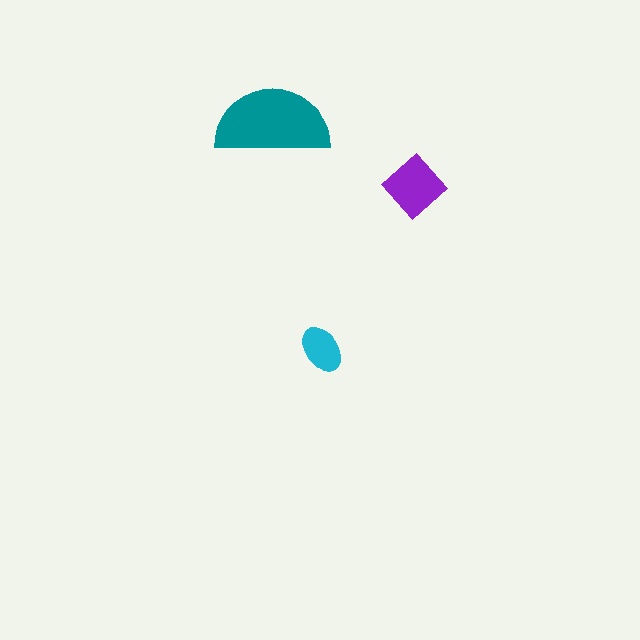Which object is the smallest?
The cyan ellipse.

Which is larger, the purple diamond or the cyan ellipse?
The purple diamond.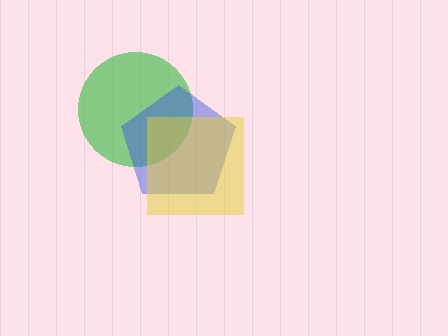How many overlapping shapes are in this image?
There are 3 overlapping shapes in the image.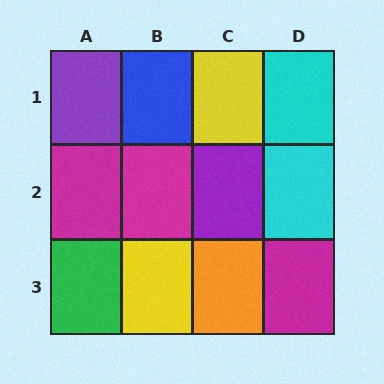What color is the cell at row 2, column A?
Magenta.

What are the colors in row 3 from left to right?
Green, yellow, orange, magenta.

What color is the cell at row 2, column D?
Cyan.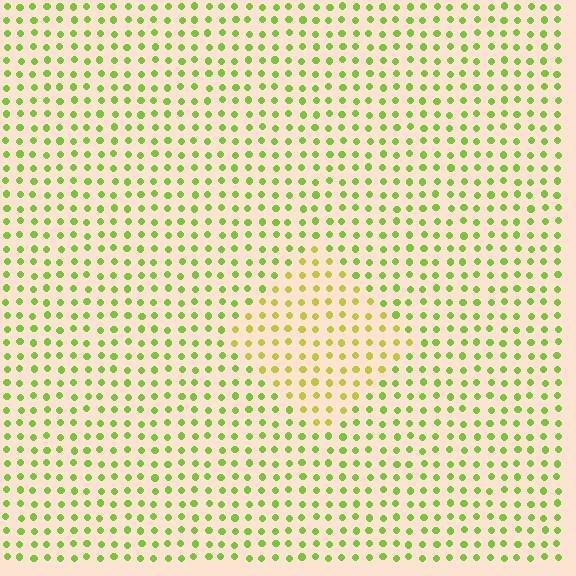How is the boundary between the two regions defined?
The boundary is defined purely by a slight shift in hue (about 30 degrees). Spacing, size, and orientation are identical on both sides.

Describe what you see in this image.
The image is filled with small lime elements in a uniform arrangement. A diamond-shaped region is visible where the elements are tinted to a slightly different hue, forming a subtle color boundary.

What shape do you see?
I see a diamond.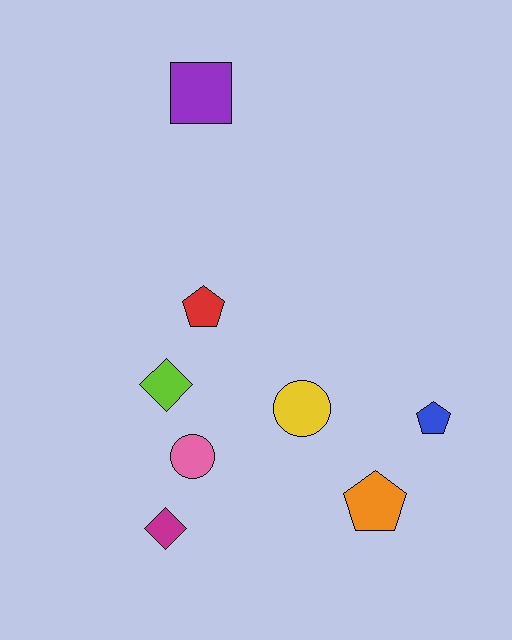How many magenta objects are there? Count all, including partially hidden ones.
There is 1 magenta object.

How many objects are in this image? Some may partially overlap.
There are 8 objects.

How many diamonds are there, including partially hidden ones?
There are 2 diamonds.